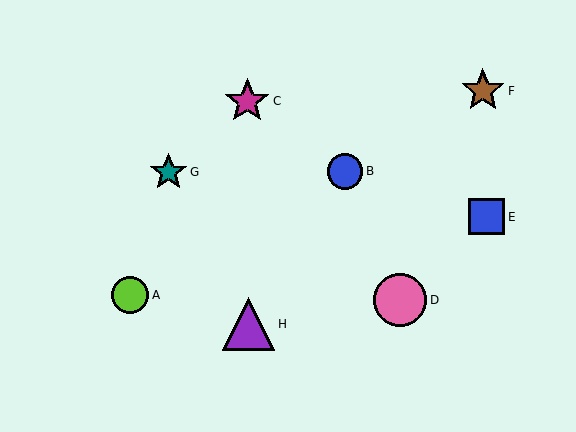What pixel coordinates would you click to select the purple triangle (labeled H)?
Click at (248, 324) to select the purple triangle H.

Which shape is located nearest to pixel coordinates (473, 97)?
The brown star (labeled F) at (483, 91) is nearest to that location.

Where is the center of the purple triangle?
The center of the purple triangle is at (248, 324).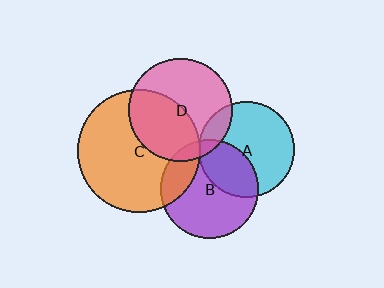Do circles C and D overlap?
Yes.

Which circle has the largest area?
Circle C (orange).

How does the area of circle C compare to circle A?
Approximately 1.6 times.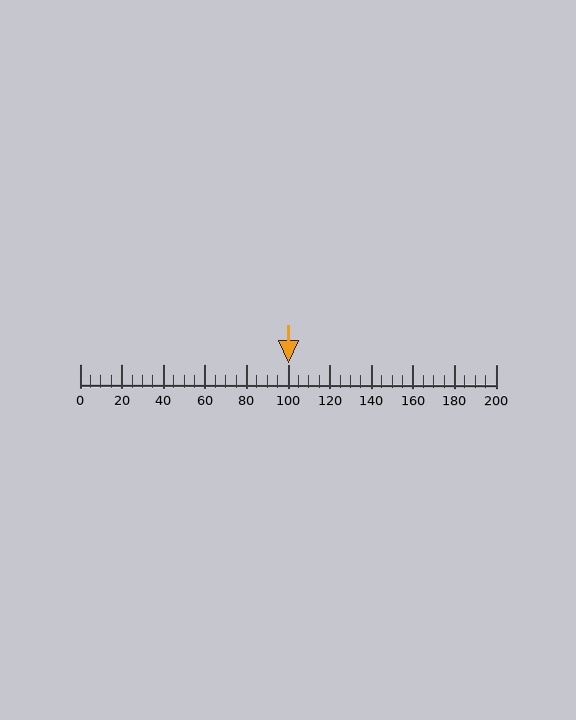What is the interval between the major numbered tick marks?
The major tick marks are spaced 20 units apart.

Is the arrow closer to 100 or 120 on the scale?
The arrow is closer to 100.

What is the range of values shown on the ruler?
The ruler shows values from 0 to 200.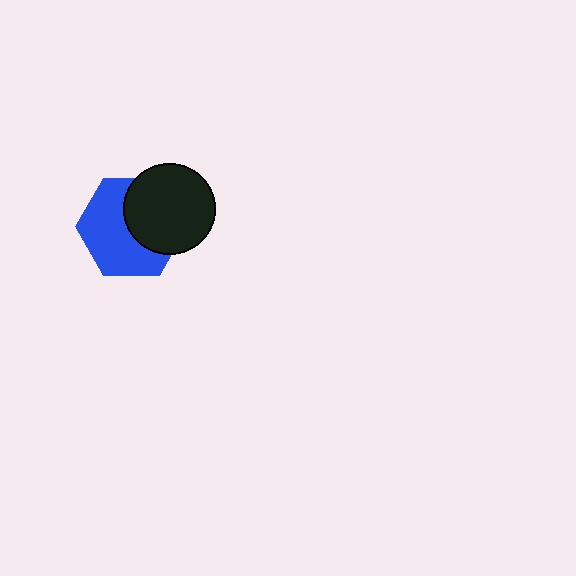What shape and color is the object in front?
The object in front is a black circle.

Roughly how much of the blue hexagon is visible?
About half of it is visible (roughly 58%).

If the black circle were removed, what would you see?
You would see the complete blue hexagon.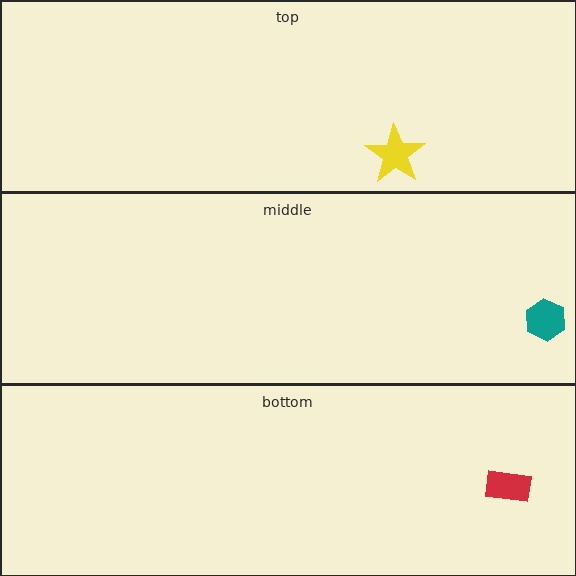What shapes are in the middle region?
The teal hexagon.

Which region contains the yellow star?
The top region.